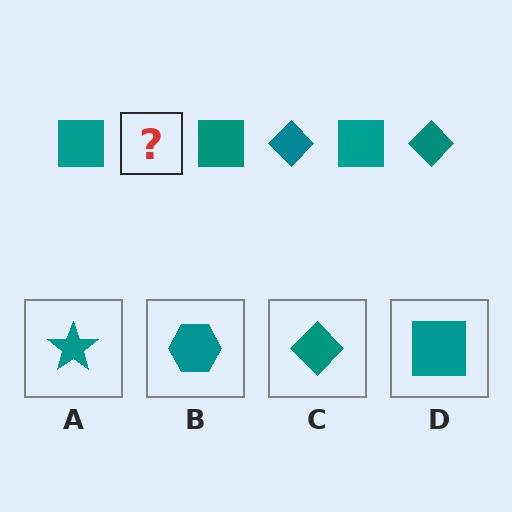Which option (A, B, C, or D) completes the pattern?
C.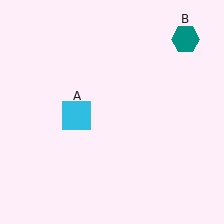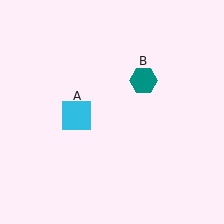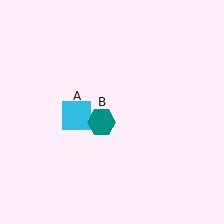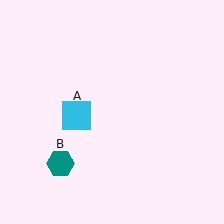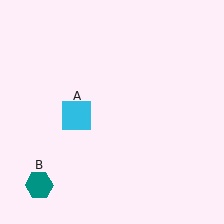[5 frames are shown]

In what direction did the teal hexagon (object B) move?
The teal hexagon (object B) moved down and to the left.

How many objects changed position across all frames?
1 object changed position: teal hexagon (object B).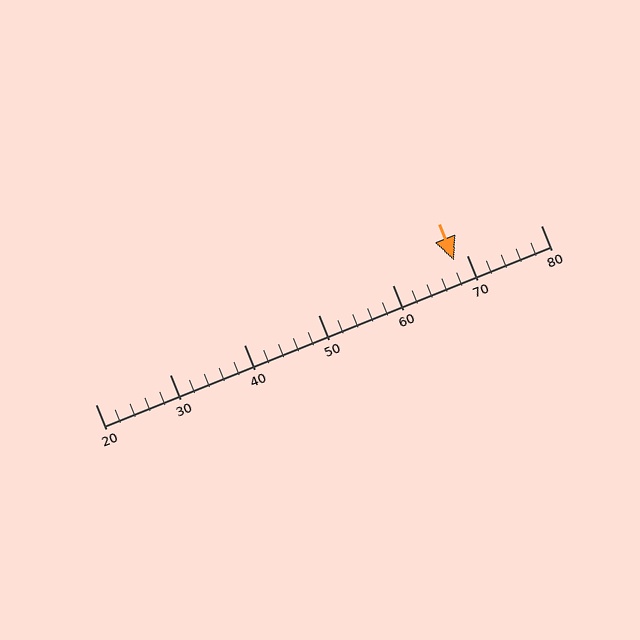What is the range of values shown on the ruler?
The ruler shows values from 20 to 80.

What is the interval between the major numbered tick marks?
The major tick marks are spaced 10 units apart.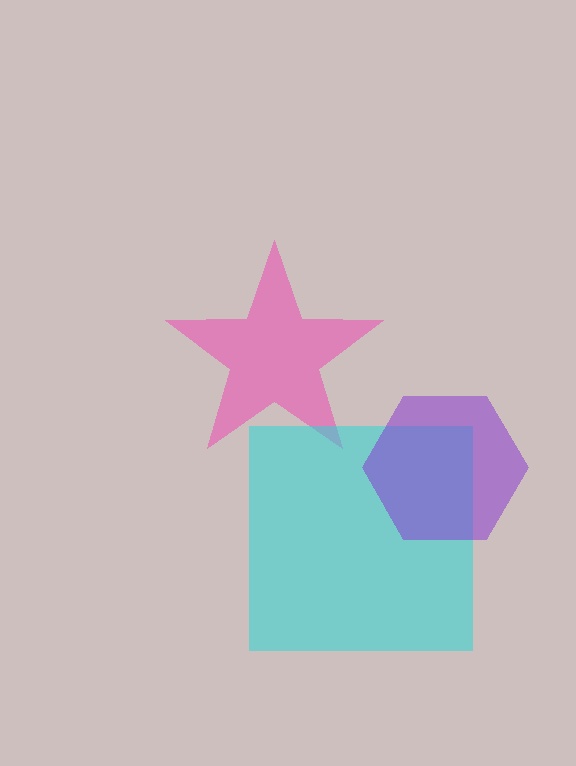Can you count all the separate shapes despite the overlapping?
Yes, there are 3 separate shapes.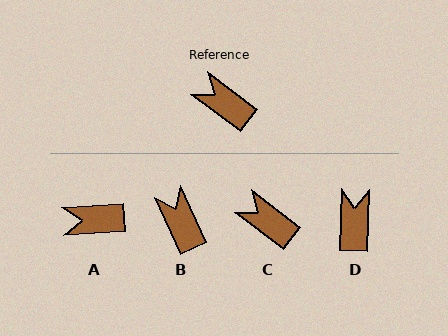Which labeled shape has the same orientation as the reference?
C.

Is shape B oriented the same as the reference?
No, it is off by about 28 degrees.